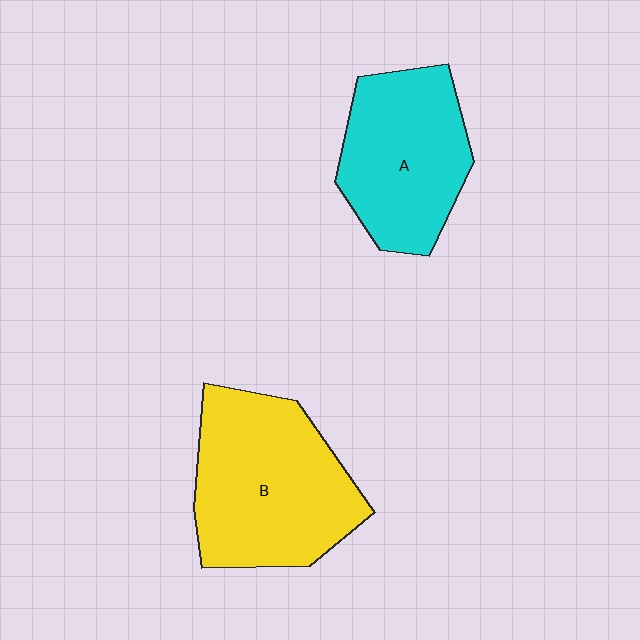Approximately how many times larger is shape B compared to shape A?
Approximately 1.2 times.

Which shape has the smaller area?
Shape A (cyan).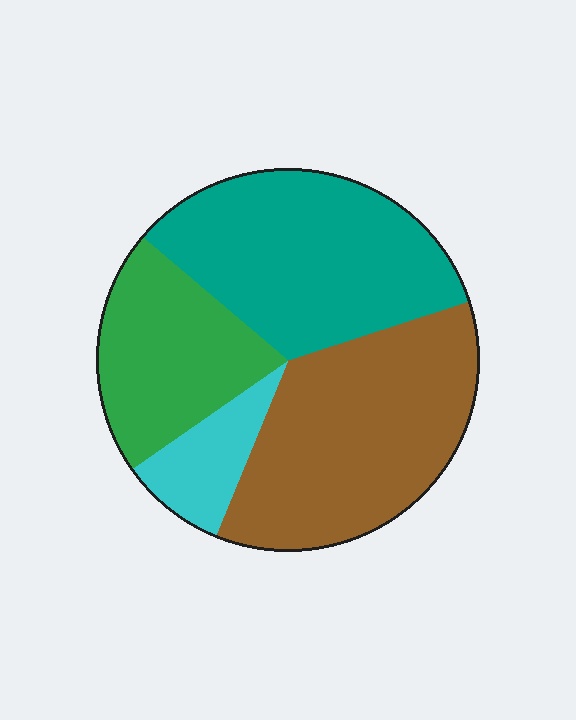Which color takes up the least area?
Cyan, at roughly 10%.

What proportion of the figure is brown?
Brown takes up about three eighths (3/8) of the figure.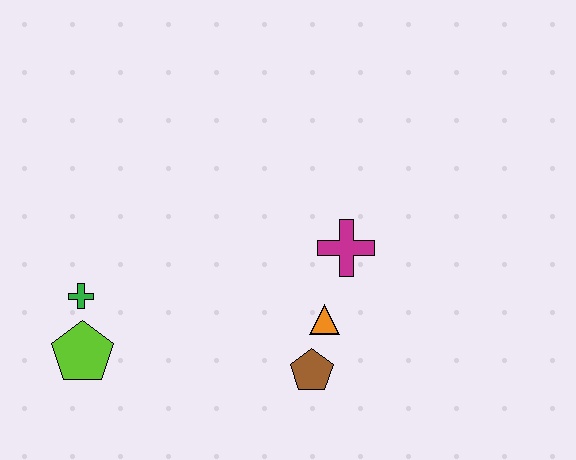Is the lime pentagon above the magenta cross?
No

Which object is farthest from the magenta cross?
The lime pentagon is farthest from the magenta cross.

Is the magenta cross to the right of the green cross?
Yes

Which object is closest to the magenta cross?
The orange triangle is closest to the magenta cross.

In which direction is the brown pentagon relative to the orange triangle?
The brown pentagon is below the orange triangle.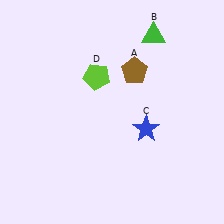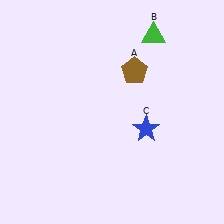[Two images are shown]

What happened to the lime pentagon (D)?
The lime pentagon (D) was removed in Image 2. It was in the top-left area of Image 1.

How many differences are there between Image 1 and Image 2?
There is 1 difference between the two images.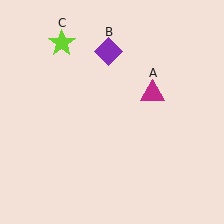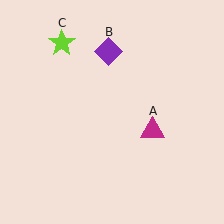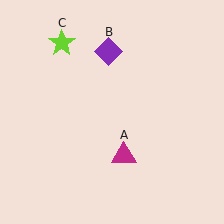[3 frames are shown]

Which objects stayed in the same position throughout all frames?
Purple diamond (object B) and lime star (object C) remained stationary.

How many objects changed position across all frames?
1 object changed position: magenta triangle (object A).